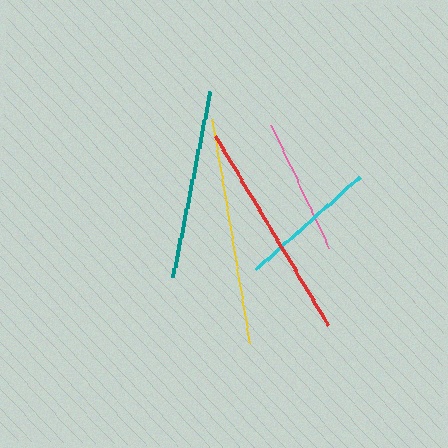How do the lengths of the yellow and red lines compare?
The yellow and red lines are approximately the same length.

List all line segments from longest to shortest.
From longest to shortest: yellow, red, teal, cyan, pink.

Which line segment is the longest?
The yellow line is the longest at approximately 227 pixels.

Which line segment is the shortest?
The pink line is the shortest at approximately 135 pixels.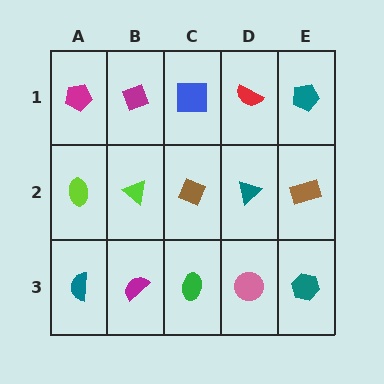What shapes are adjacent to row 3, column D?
A teal triangle (row 2, column D), a green ellipse (row 3, column C), a teal hexagon (row 3, column E).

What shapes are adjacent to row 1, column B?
A lime triangle (row 2, column B), a magenta pentagon (row 1, column A), a blue square (row 1, column C).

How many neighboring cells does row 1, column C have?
3.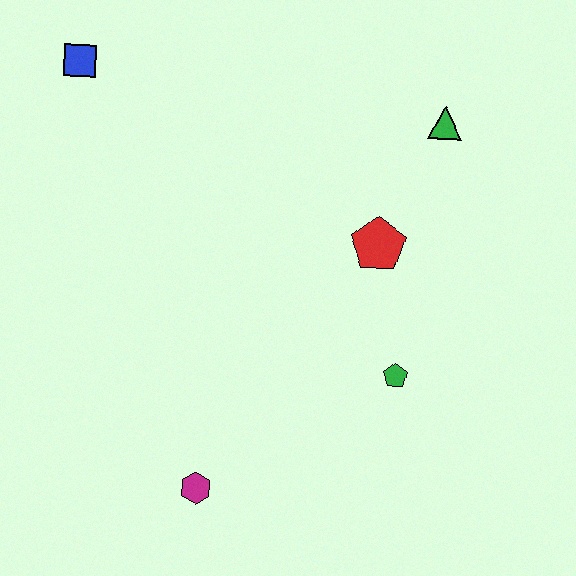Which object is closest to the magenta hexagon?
The green pentagon is closest to the magenta hexagon.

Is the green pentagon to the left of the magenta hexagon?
No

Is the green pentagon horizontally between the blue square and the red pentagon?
No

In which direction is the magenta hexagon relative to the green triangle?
The magenta hexagon is below the green triangle.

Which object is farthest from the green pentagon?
The blue square is farthest from the green pentagon.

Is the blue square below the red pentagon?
No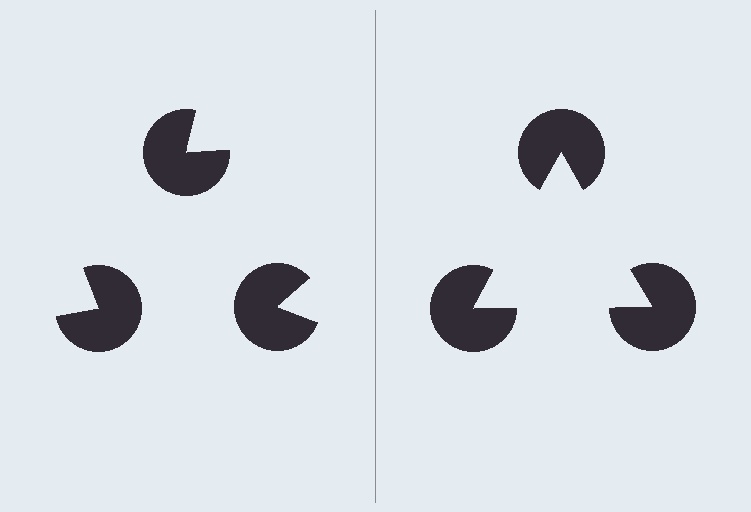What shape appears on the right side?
An illusory triangle.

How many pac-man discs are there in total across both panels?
6 — 3 on each side.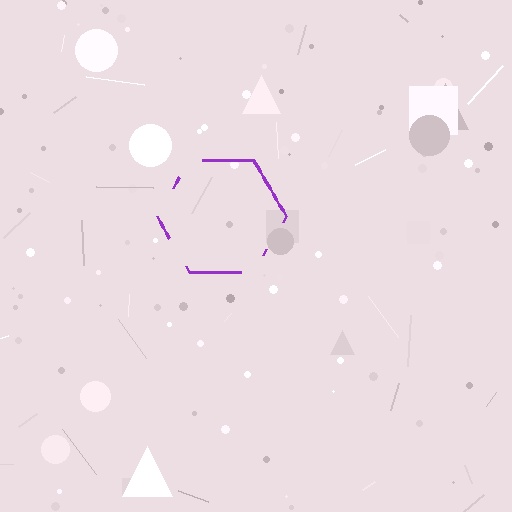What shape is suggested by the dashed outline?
The dashed outline suggests a hexagon.